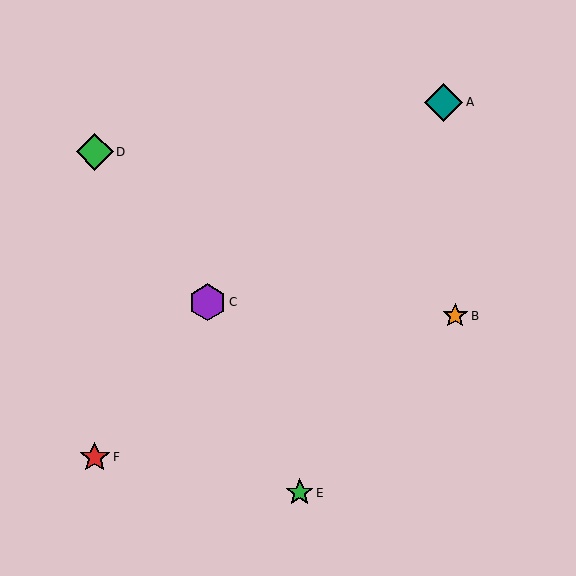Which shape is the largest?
The teal diamond (labeled A) is the largest.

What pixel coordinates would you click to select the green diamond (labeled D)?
Click at (95, 152) to select the green diamond D.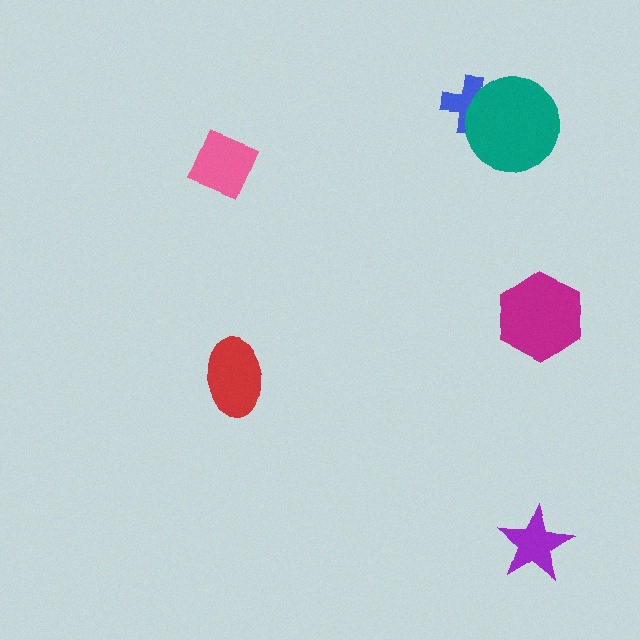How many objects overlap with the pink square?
0 objects overlap with the pink square.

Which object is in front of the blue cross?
The teal circle is in front of the blue cross.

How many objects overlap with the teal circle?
1 object overlaps with the teal circle.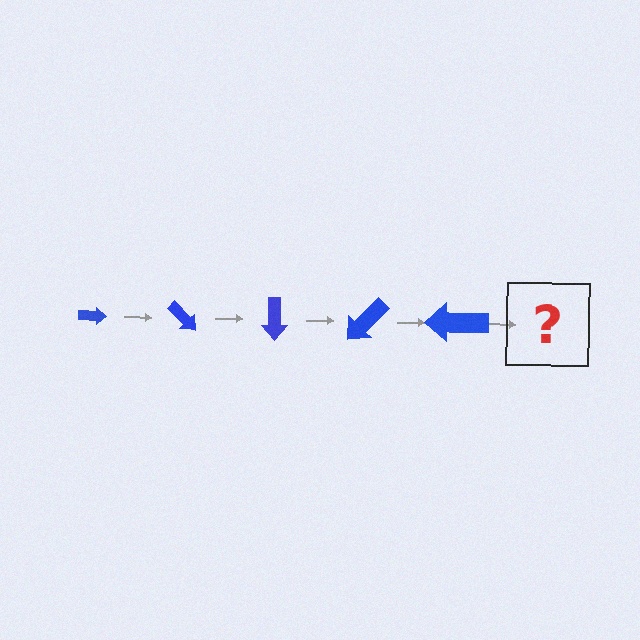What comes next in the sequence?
The next element should be an arrow, larger than the previous one and rotated 225 degrees from the start.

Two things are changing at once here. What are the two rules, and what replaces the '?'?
The two rules are that the arrow grows larger each step and it rotates 45 degrees each step. The '?' should be an arrow, larger than the previous one and rotated 225 degrees from the start.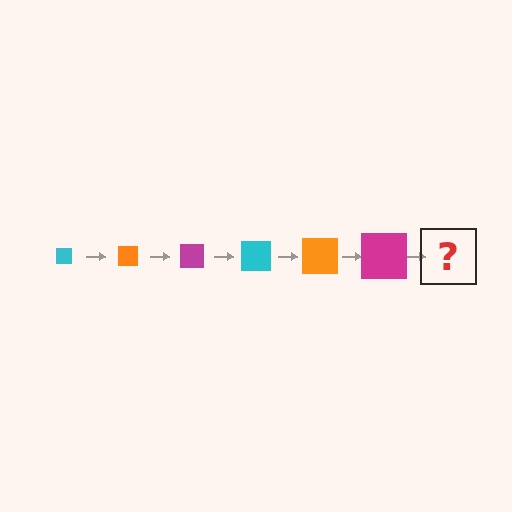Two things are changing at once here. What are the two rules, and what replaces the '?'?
The two rules are that the square grows larger each step and the color cycles through cyan, orange, and magenta. The '?' should be a cyan square, larger than the previous one.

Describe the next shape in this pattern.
It should be a cyan square, larger than the previous one.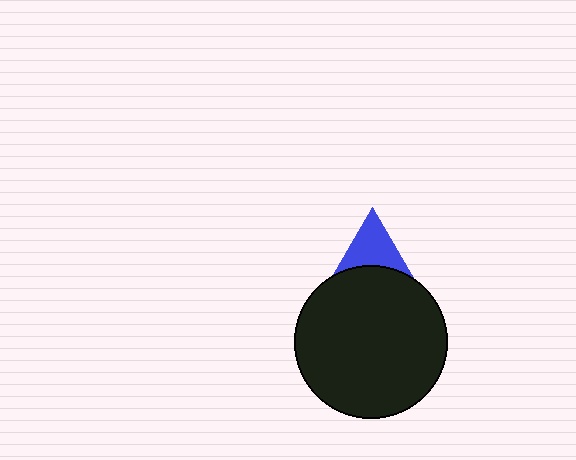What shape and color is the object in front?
The object in front is a black circle.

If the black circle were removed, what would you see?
You would see the complete blue triangle.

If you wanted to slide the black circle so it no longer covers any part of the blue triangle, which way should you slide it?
Slide it down — that is the most direct way to separate the two shapes.